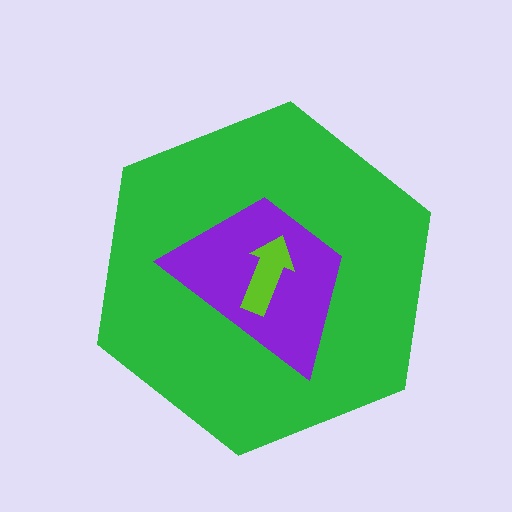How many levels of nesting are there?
3.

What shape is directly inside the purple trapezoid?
The lime arrow.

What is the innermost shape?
The lime arrow.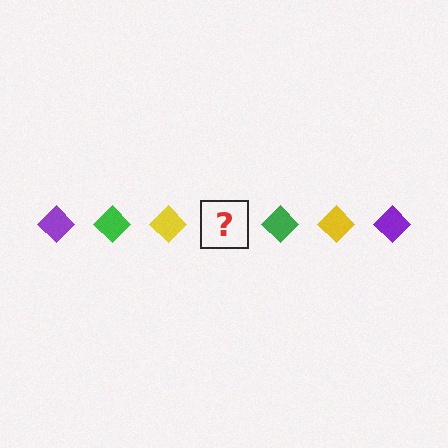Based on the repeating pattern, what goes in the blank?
The blank should be a purple diamond.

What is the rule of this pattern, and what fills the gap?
The rule is that the pattern cycles through purple, green, yellow diamonds. The gap should be filled with a purple diamond.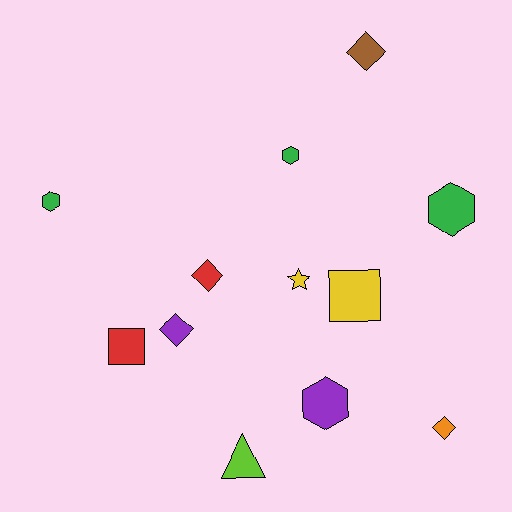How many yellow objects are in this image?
There are 2 yellow objects.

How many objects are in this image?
There are 12 objects.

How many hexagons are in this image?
There are 4 hexagons.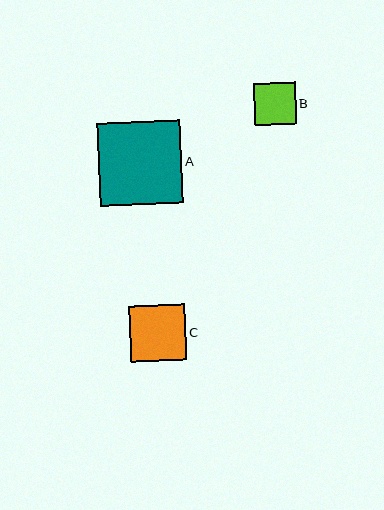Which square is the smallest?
Square B is the smallest with a size of approximately 42 pixels.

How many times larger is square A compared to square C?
Square A is approximately 1.5 times the size of square C.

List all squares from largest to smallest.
From largest to smallest: A, C, B.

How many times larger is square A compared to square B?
Square A is approximately 2.0 times the size of square B.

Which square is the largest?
Square A is the largest with a size of approximately 83 pixels.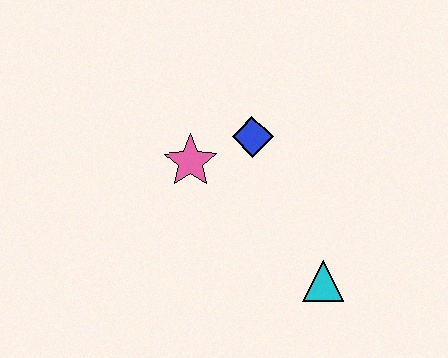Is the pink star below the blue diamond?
Yes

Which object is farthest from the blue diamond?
The cyan triangle is farthest from the blue diamond.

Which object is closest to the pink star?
The blue diamond is closest to the pink star.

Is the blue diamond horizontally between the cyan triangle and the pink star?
Yes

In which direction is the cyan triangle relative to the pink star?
The cyan triangle is to the right of the pink star.